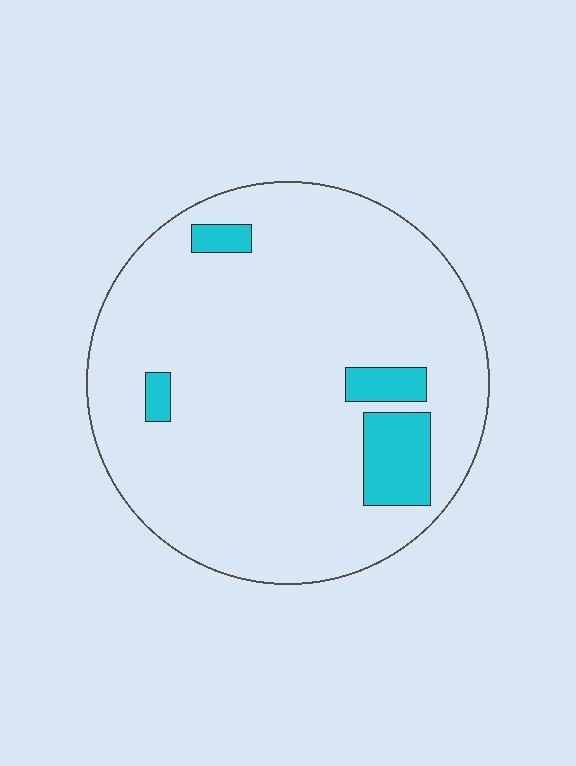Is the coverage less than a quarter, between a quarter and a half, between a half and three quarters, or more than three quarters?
Less than a quarter.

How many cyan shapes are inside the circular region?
4.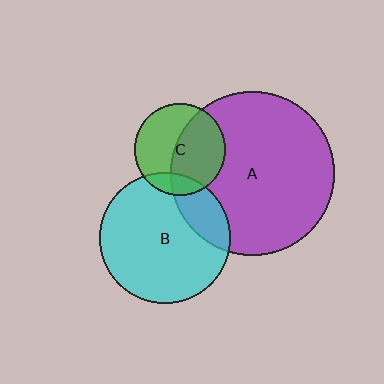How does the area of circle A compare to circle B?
Approximately 1.6 times.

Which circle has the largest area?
Circle A (purple).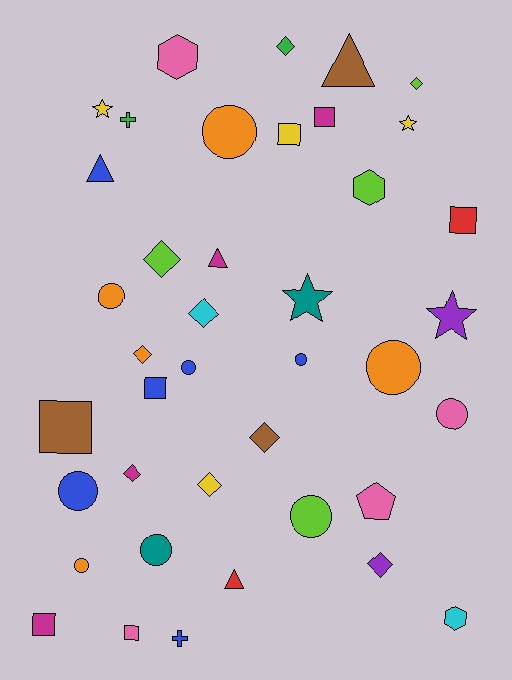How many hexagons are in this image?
There are 3 hexagons.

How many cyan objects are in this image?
There are 2 cyan objects.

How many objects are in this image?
There are 40 objects.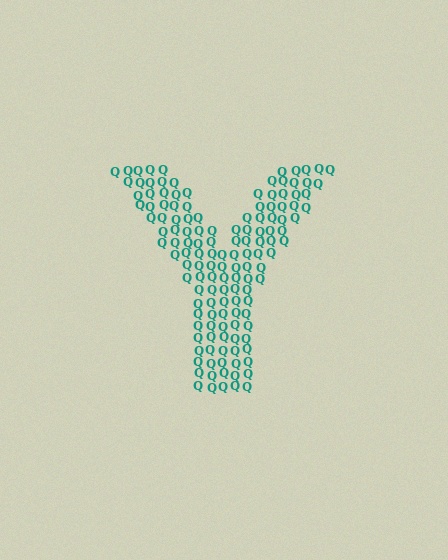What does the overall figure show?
The overall figure shows the letter Y.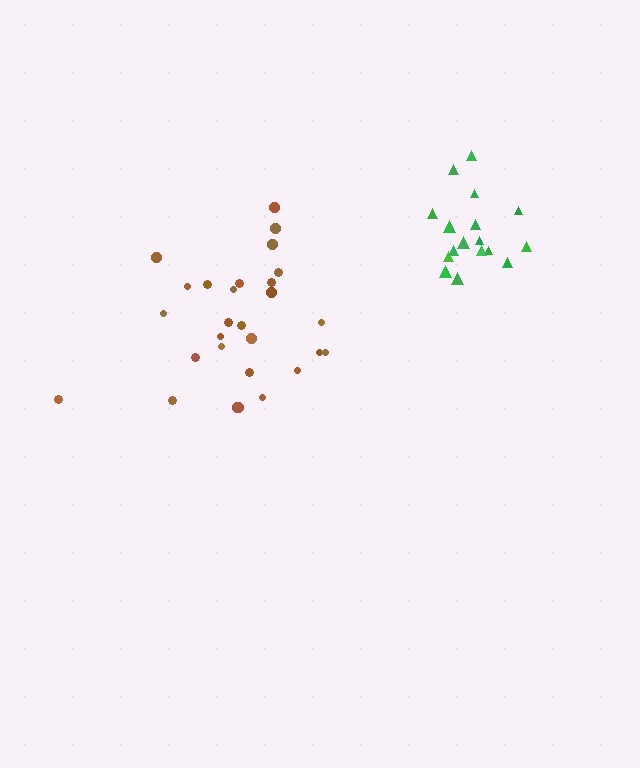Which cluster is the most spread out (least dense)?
Brown.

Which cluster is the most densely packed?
Green.